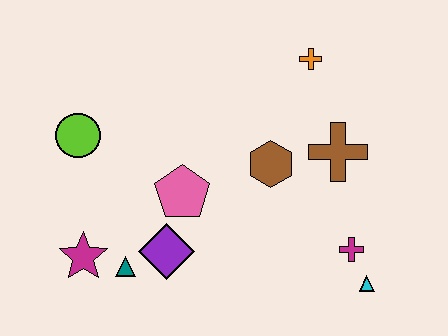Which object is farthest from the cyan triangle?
The lime circle is farthest from the cyan triangle.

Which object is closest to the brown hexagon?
The brown cross is closest to the brown hexagon.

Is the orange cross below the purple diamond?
No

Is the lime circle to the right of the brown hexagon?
No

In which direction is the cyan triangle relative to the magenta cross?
The cyan triangle is below the magenta cross.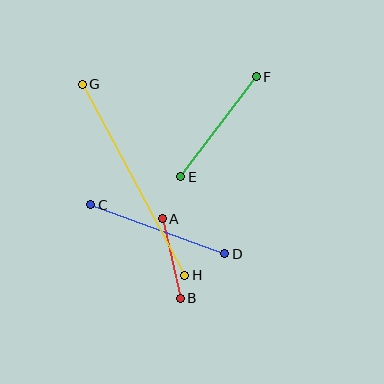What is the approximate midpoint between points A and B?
The midpoint is at approximately (171, 258) pixels.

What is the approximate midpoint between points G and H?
The midpoint is at approximately (133, 180) pixels.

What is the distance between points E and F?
The distance is approximately 125 pixels.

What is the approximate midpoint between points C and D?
The midpoint is at approximately (158, 229) pixels.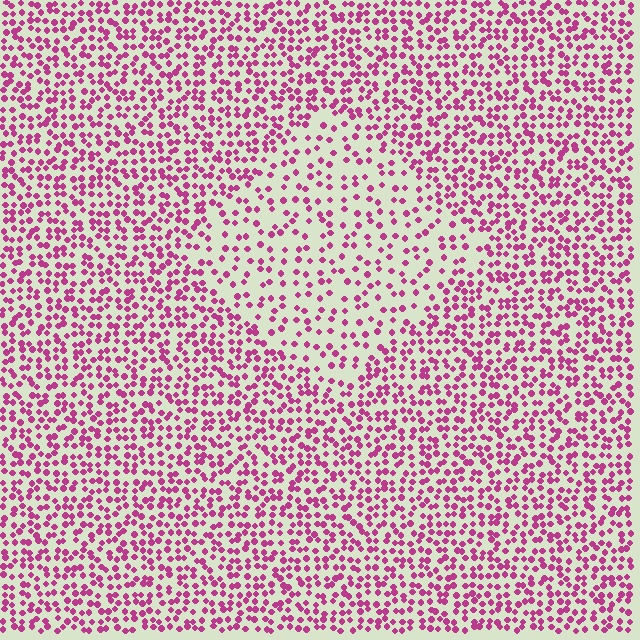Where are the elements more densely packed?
The elements are more densely packed outside the diamond boundary.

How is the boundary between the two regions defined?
The boundary is defined by a change in element density (approximately 1.9x ratio). All elements are the same color, size, and shape.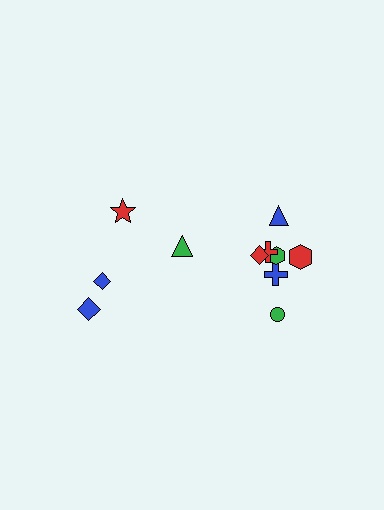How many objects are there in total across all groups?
There are 11 objects.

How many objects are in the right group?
There are 7 objects.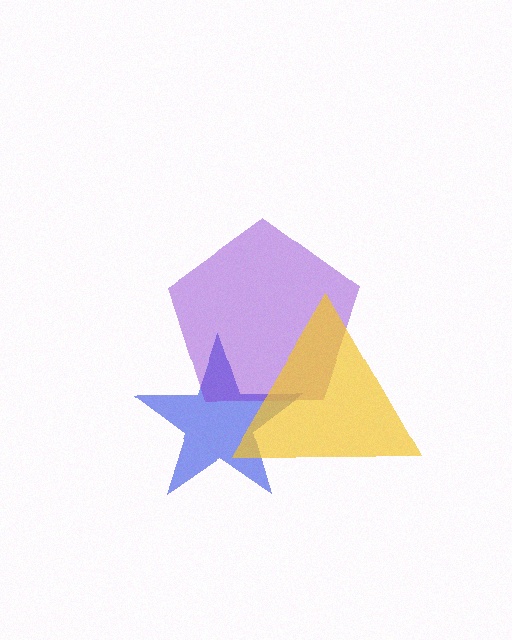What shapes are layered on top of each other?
The layered shapes are: a blue star, a purple pentagon, a yellow triangle.